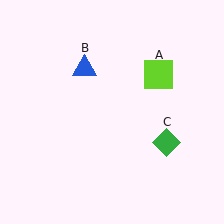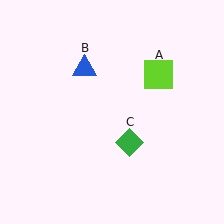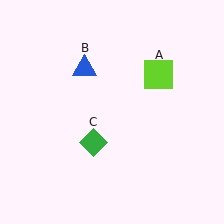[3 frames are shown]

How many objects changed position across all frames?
1 object changed position: green diamond (object C).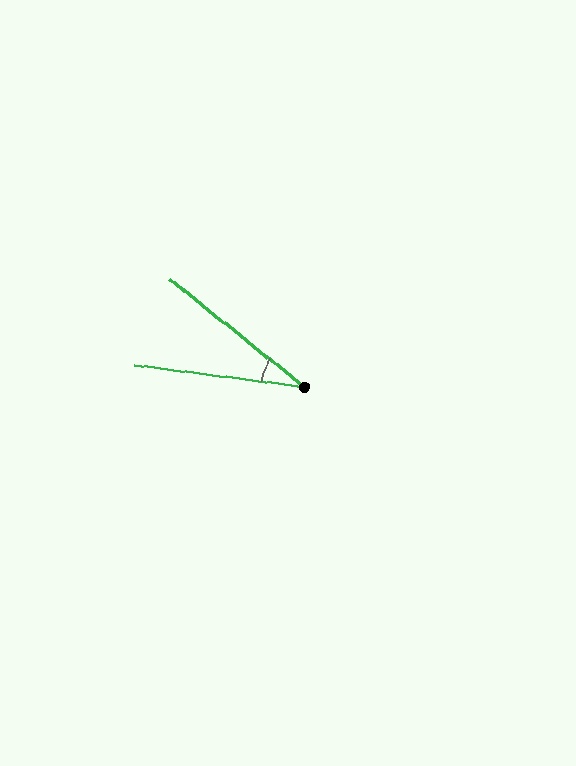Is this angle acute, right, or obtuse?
It is acute.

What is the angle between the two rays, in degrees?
Approximately 32 degrees.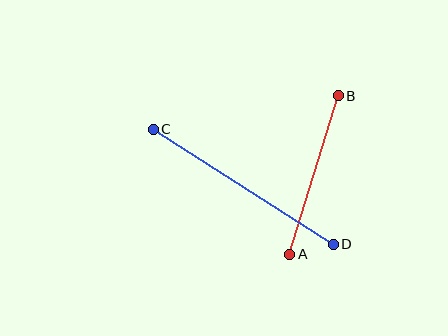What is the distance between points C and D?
The distance is approximately 213 pixels.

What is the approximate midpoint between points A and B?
The midpoint is at approximately (314, 175) pixels.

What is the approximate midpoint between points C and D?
The midpoint is at approximately (243, 187) pixels.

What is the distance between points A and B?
The distance is approximately 166 pixels.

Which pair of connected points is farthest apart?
Points C and D are farthest apart.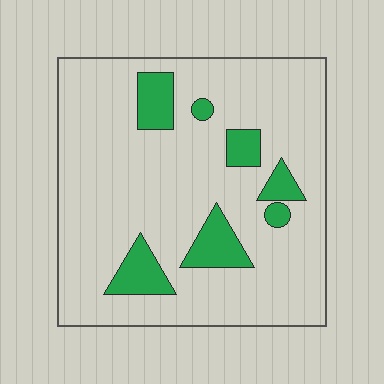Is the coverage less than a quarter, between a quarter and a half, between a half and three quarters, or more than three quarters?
Less than a quarter.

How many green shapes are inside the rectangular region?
7.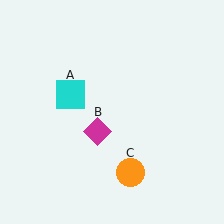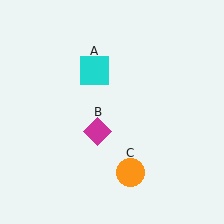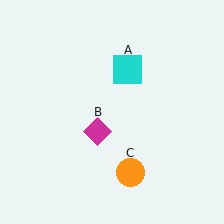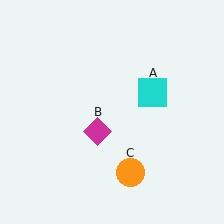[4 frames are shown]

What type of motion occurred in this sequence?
The cyan square (object A) rotated clockwise around the center of the scene.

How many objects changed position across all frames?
1 object changed position: cyan square (object A).